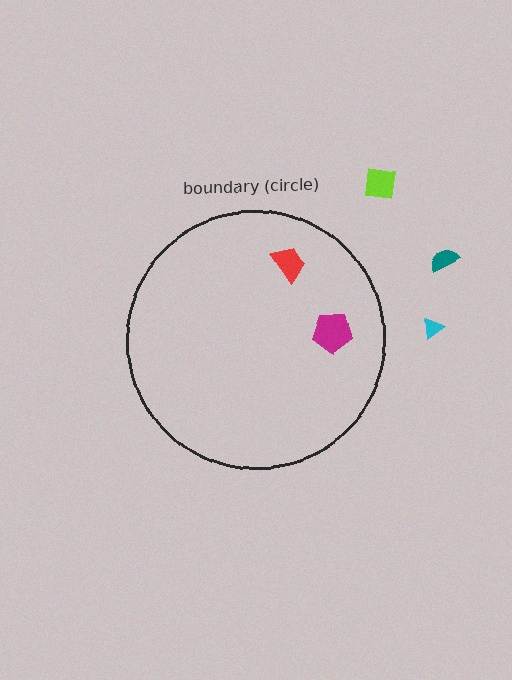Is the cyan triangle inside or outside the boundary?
Outside.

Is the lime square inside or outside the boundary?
Outside.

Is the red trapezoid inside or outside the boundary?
Inside.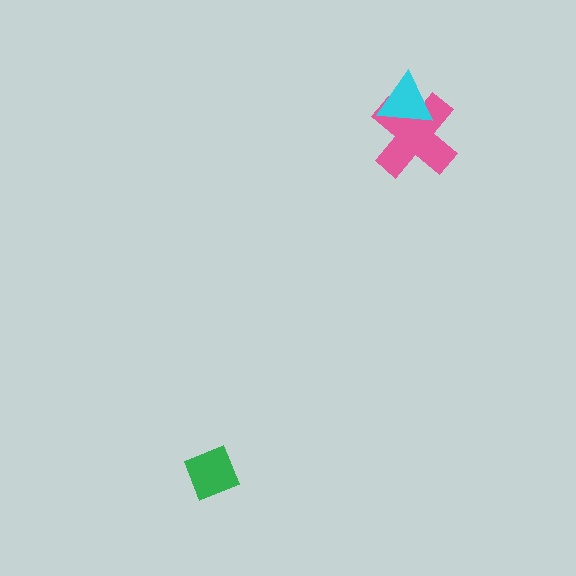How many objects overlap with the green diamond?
0 objects overlap with the green diamond.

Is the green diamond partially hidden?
No, no other shape covers it.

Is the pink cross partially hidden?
Yes, it is partially covered by another shape.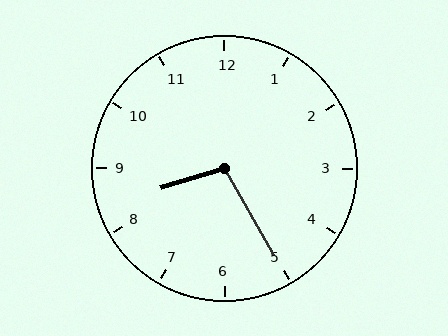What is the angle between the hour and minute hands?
Approximately 102 degrees.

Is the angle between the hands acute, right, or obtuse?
It is obtuse.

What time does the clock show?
8:25.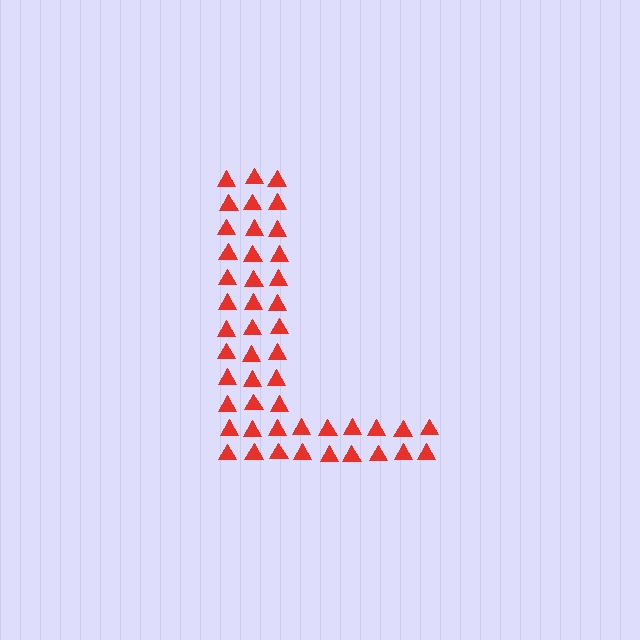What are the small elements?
The small elements are triangles.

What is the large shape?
The large shape is the letter L.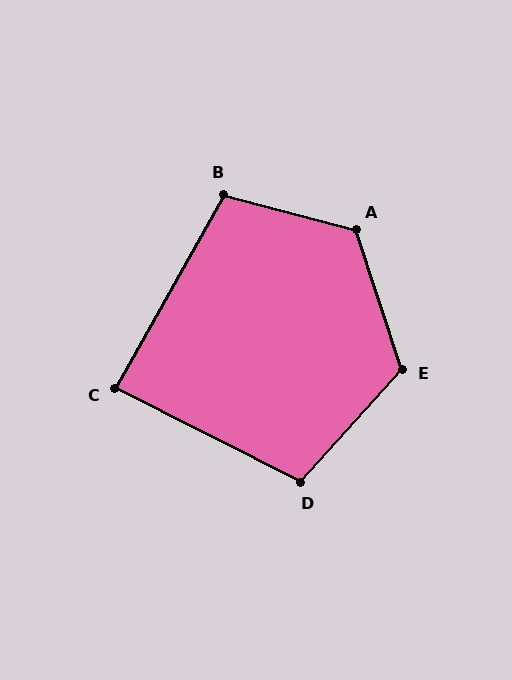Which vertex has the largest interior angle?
A, at approximately 123 degrees.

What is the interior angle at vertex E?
Approximately 120 degrees (obtuse).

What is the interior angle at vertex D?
Approximately 105 degrees (obtuse).